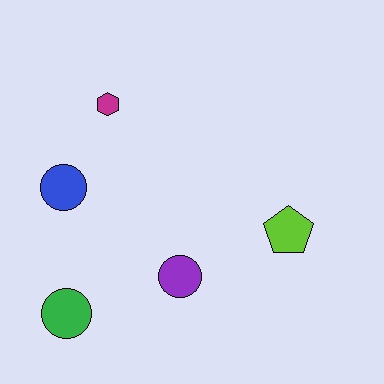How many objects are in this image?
There are 5 objects.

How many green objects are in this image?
There is 1 green object.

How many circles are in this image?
There are 3 circles.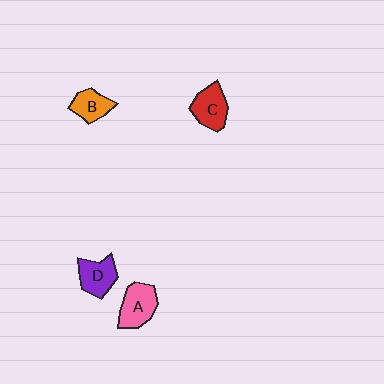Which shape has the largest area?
Shape A (pink).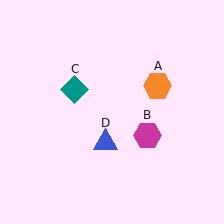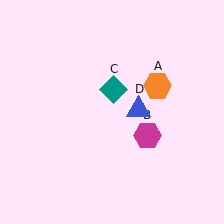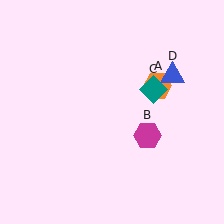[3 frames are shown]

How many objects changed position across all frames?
2 objects changed position: teal diamond (object C), blue triangle (object D).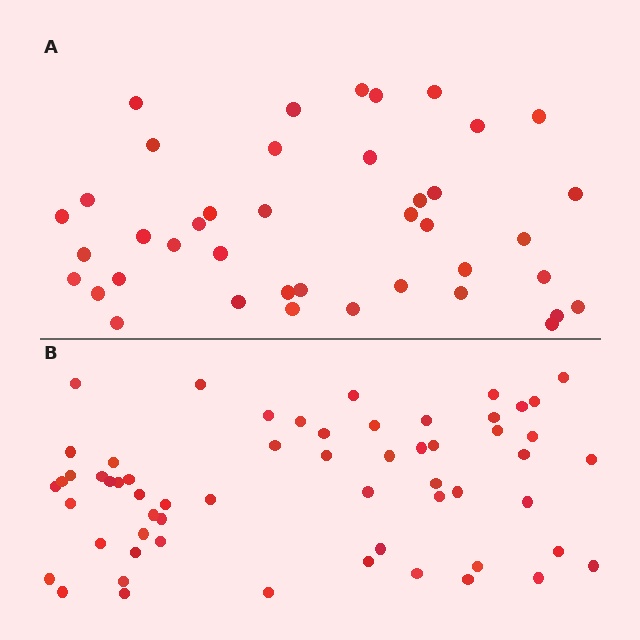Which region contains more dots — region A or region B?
Region B (the bottom region) has more dots.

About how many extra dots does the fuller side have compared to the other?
Region B has approximately 20 more dots than region A.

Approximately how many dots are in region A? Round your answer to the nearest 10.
About 40 dots. (The exact count is 41, which rounds to 40.)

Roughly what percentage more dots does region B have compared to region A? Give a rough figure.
About 45% more.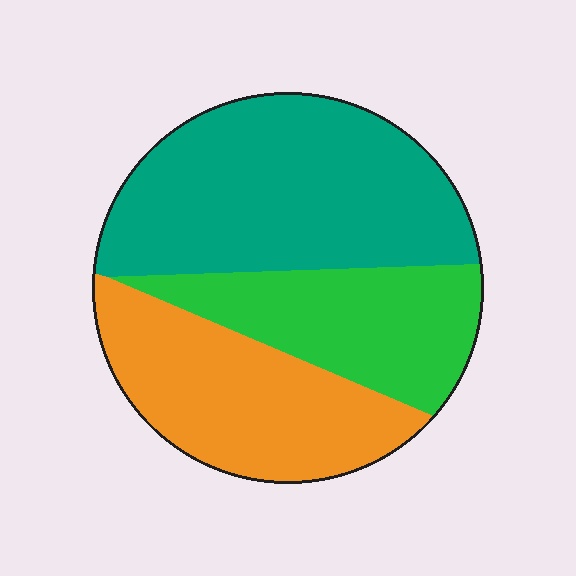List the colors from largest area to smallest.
From largest to smallest: teal, orange, green.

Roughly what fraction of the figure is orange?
Orange takes up between a sixth and a third of the figure.